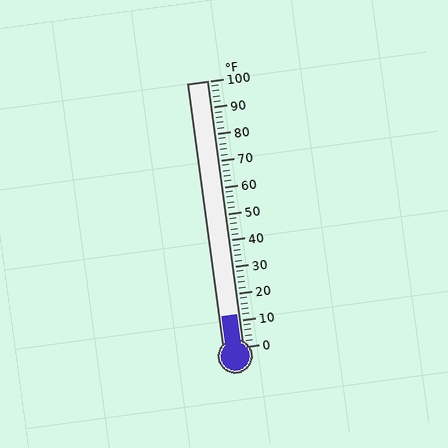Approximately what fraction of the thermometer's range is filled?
The thermometer is filled to approximately 10% of its range.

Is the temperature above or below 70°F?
The temperature is below 70°F.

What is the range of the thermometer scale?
The thermometer scale ranges from 0°F to 100°F.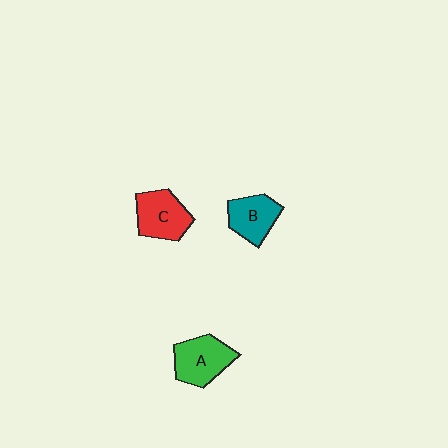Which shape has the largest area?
Shape A (green).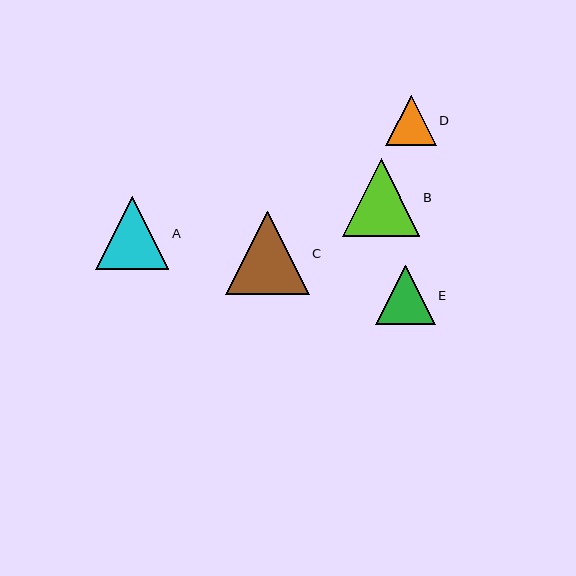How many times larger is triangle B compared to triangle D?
Triangle B is approximately 1.5 times the size of triangle D.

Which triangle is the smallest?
Triangle D is the smallest with a size of approximately 51 pixels.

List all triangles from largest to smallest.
From largest to smallest: C, B, A, E, D.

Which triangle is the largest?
Triangle C is the largest with a size of approximately 83 pixels.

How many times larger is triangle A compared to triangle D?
Triangle A is approximately 1.4 times the size of triangle D.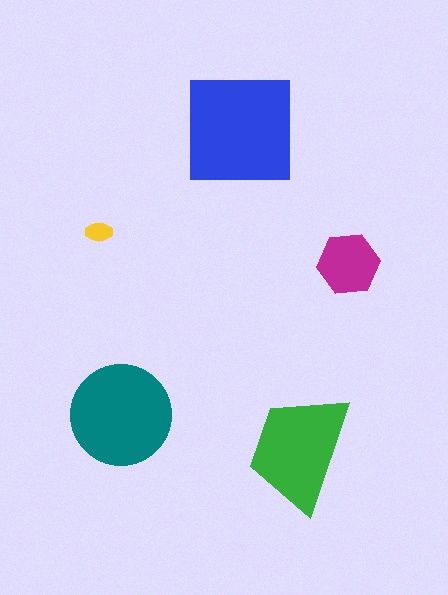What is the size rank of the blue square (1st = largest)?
1st.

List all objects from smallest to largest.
The yellow ellipse, the magenta hexagon, the green trapezoid, the teal circle, the blue square.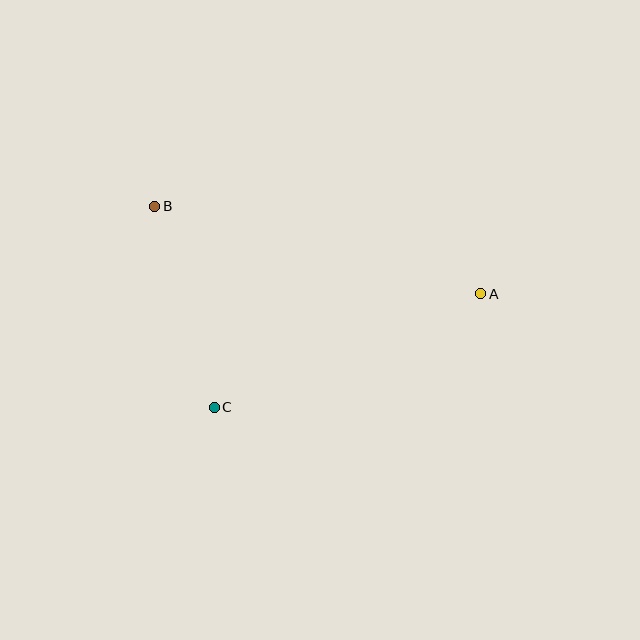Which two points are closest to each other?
Points B and C are closest to each other.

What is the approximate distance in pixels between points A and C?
The distance between A and C is approximately 290 pixels.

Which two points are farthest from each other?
Points A and B are farthest from each other.